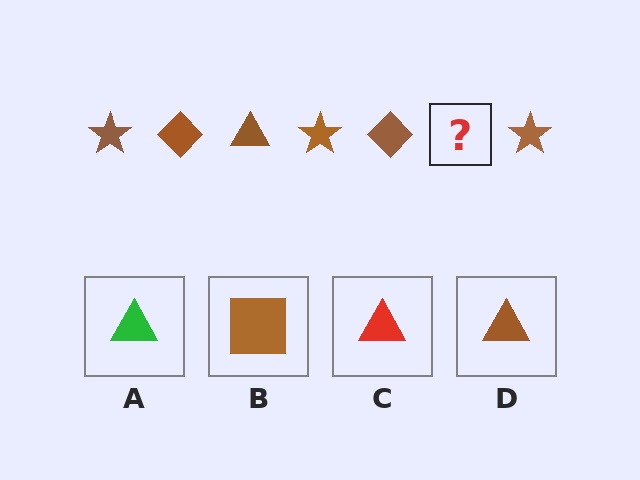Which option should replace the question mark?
Option D.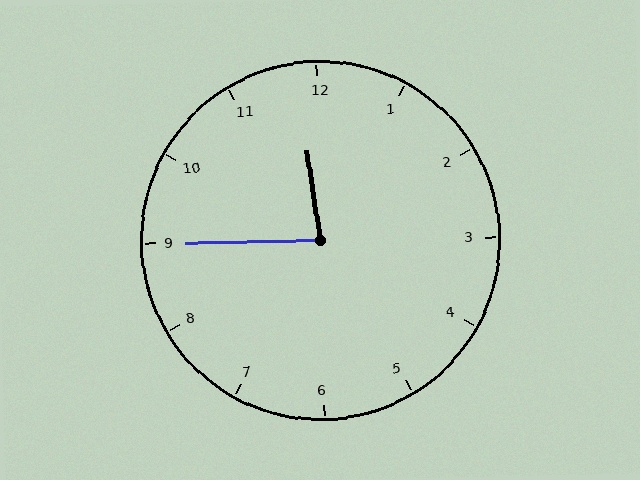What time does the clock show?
11:45.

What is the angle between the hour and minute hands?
Approximately 82 degrees.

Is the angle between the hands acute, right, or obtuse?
It is acute.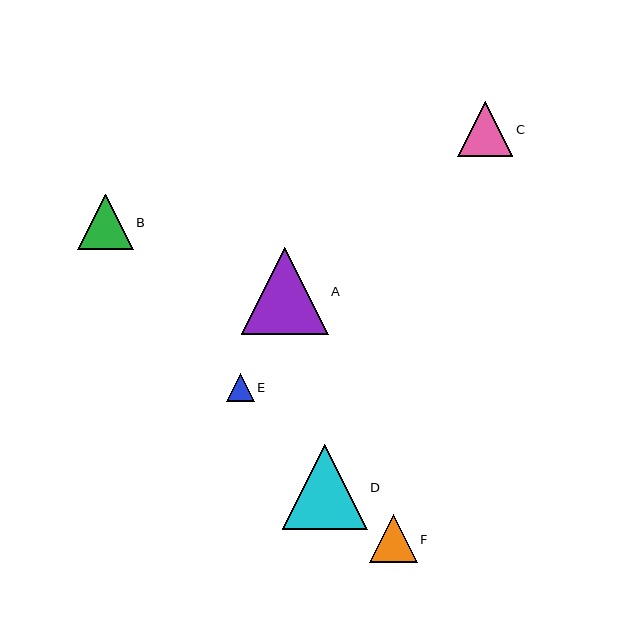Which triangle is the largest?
Triangle A is the largest with a size of approximately 87 pixels.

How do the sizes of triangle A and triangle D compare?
Triangle A and triangle D are approximately the same size.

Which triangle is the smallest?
Triangle E is the smallest with a size of approximately 28 pixels.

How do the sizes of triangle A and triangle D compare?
Triangle A and triangle D are approximately the same size.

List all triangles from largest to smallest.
From largest to smallest: A, D, B, C, F, E.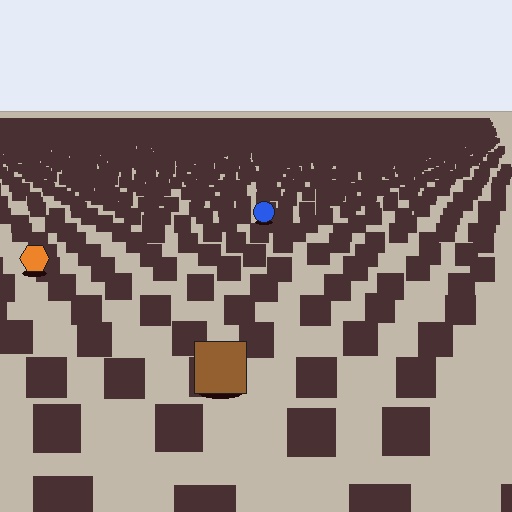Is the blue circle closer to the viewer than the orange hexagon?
No. The orange hexagon is closer — you can tell from the texture gradient: the ground texture is coarser near it.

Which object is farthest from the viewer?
The blue circle is farthest from the viewer. It appears smaller and the ground texture around it is denser.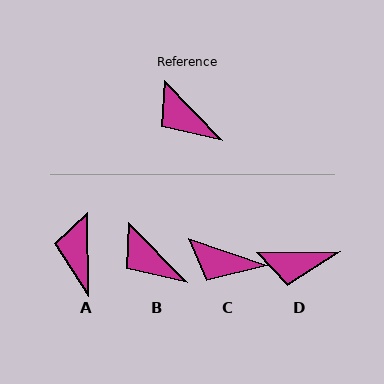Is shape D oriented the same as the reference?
No, it is off by about 47 degrees.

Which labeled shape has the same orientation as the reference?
B.